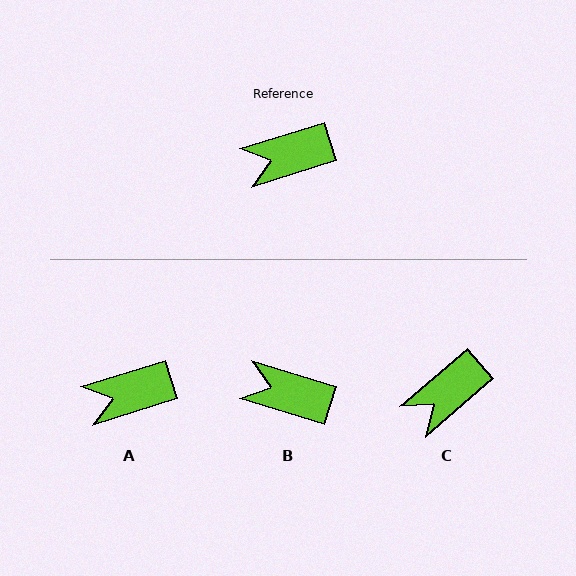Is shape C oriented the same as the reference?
No, it is off by about 23 degrees.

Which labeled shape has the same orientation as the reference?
A.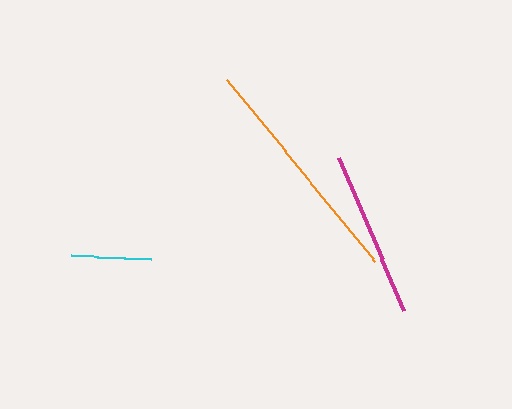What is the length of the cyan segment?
The cyan segment is approximately 81 pixels long.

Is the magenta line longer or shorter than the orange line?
The orange line is longer than the magenta line.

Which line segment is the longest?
The orange line is the longest at approximately 234 pixels.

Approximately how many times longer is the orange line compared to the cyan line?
The orange line is approximately 2.9 times the length of the cyan line.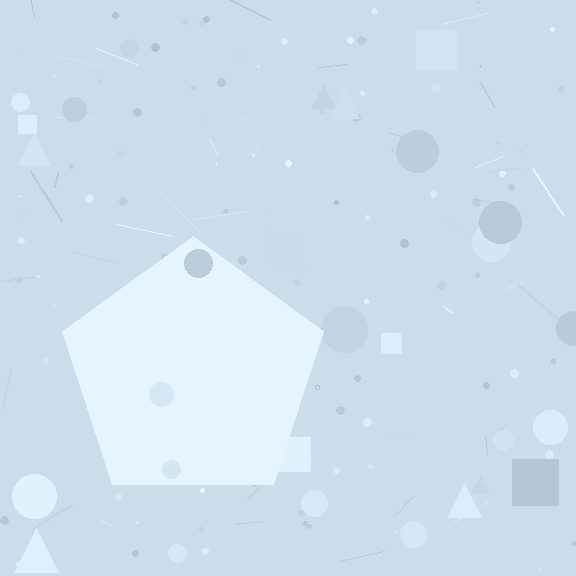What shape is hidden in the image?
A pentagon is hidden in the image.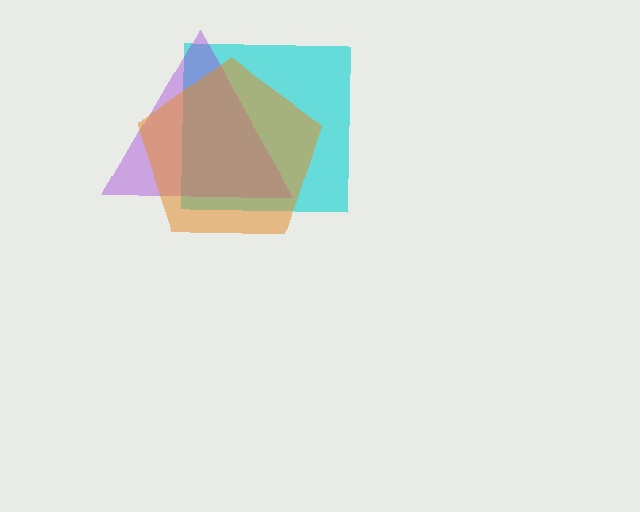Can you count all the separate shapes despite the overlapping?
Yes, there are 3 separate shapes.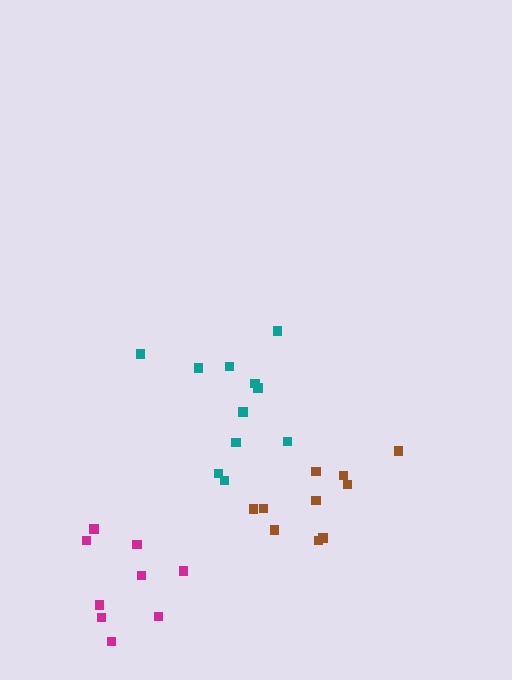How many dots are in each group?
Group 1: 10 dots, Group 2: 9 dots, Group 3: 11 dots (30 total).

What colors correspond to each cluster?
The clusters are colored: brown, magenta, teal.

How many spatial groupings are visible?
There are 3 spatial groupings.